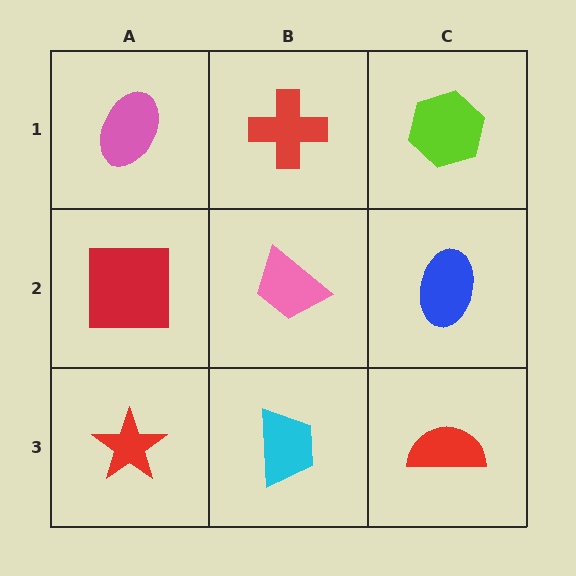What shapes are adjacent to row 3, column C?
A blue ellipse (row 2, column C), a cyan trapezoid (row 3, column B).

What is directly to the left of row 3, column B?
A red star.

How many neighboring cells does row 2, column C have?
3.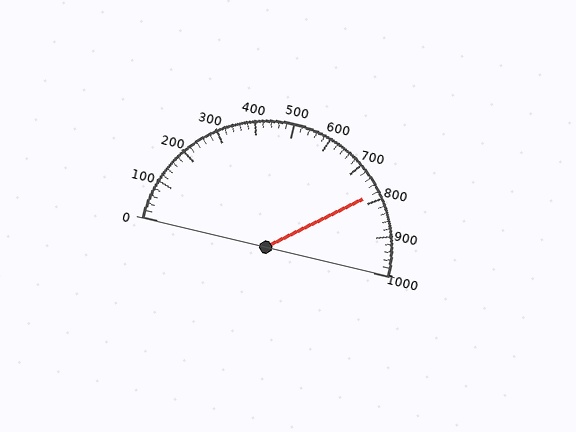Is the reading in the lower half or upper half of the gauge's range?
The reading is in the upper half of the range (0 to 1000).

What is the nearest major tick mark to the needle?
The nearest major tick mark is 800.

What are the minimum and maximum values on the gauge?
The gauge ranges from 0 to 1000.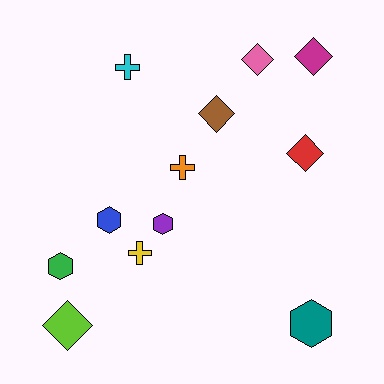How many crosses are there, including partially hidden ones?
There are 3 crosses.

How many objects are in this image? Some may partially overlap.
There are 12 objects.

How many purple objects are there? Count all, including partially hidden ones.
There is 1 purple object.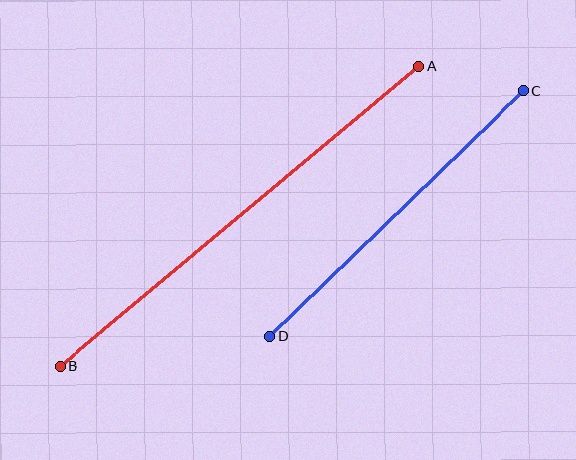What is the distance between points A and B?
The distance is approximately 467 pixels.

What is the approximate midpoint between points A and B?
The midpoint is at approximately (240, 216) pixels.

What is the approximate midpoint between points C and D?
The midpoint is at approximately (396, 214) pixels.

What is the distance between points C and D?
The distance is approximately 352 pixels.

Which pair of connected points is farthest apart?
Points A and B are farthest apart.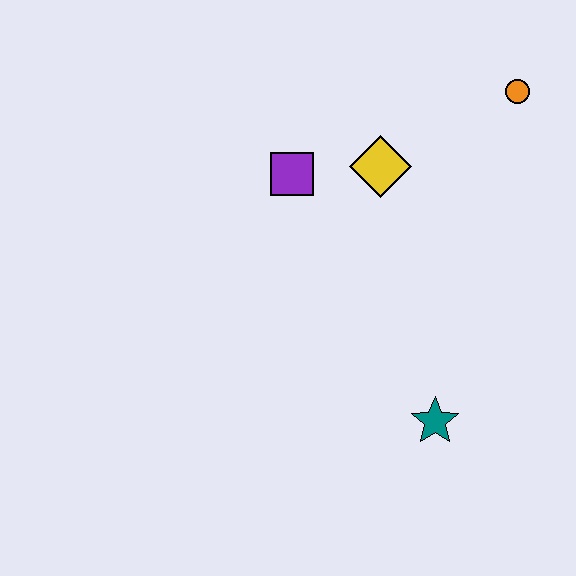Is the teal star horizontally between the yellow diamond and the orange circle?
Yes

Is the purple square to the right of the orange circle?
No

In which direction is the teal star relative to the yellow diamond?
The teal star is below the yellow diamond.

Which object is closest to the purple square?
The yellow diamond is closest to the purple square.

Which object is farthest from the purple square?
The teal star is farthest from the purple square.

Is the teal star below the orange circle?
Yes